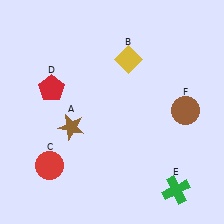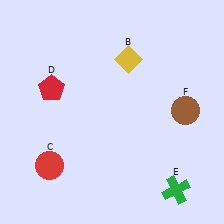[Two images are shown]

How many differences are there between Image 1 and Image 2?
There is 1 difference between the two images.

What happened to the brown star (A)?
The brown star (A) was removed in Image 2. It was in the bottom-left area of Image 1.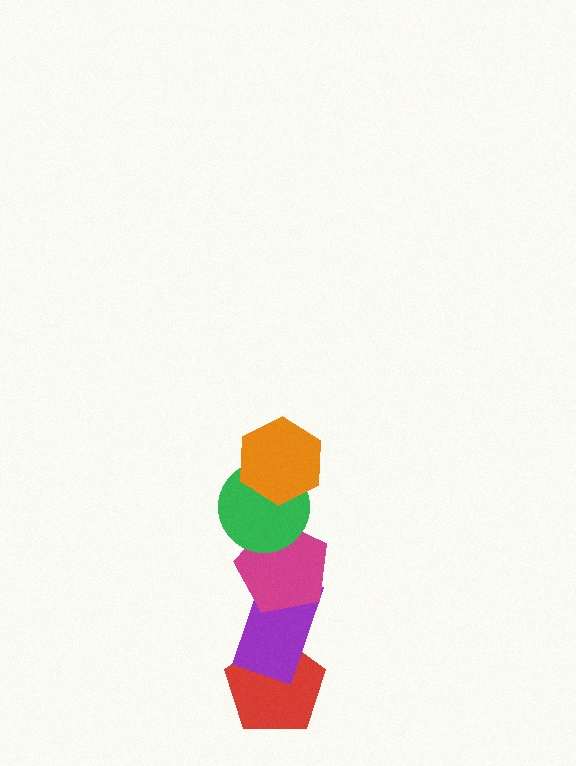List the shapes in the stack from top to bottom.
From top to bottom: the orange hexagon, the green circle, the magenta pentagon, the purple rectangle, the red pentagon.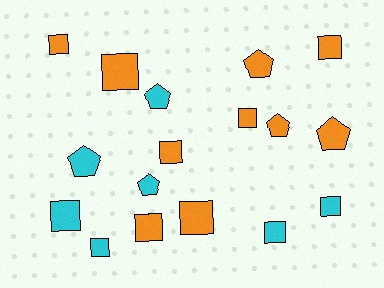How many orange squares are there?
There are 7 orange squares.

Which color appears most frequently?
Orange, with 10 objects.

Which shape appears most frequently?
Square, with 11 objects.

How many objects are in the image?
There are 17 objects.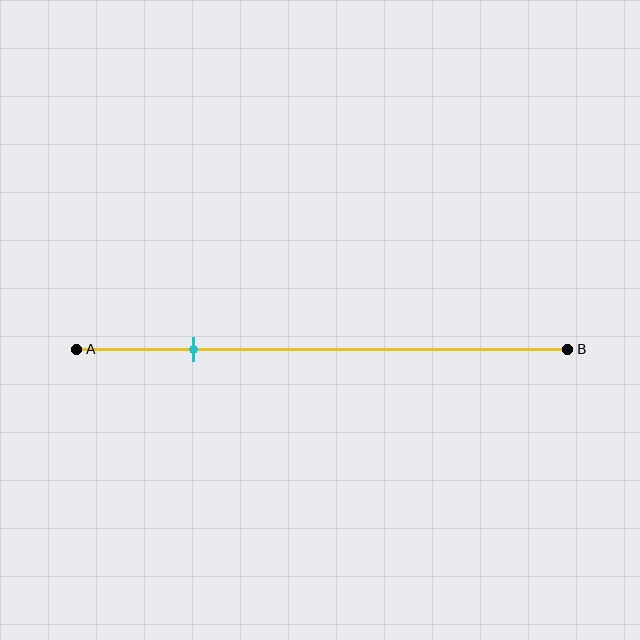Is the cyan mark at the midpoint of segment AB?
No, the mark is at about 25% from A, not at the 50% midpoint.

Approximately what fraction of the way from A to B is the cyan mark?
The cyan mark is approximately 25% of the way from A to B.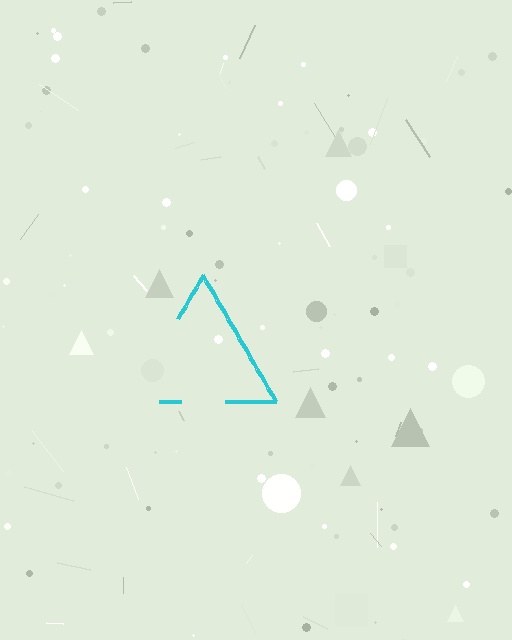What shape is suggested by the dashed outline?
The dashed outline suggests a triangle.